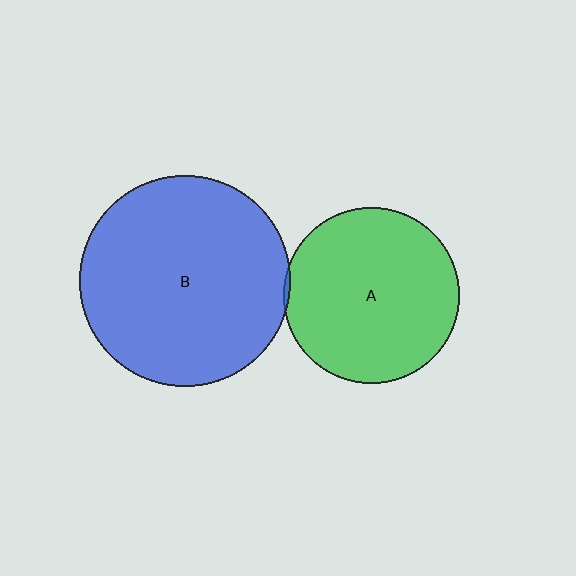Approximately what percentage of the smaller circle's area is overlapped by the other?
Approximately 5%.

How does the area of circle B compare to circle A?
Approximately 1.4 times.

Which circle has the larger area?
Circle B (blue).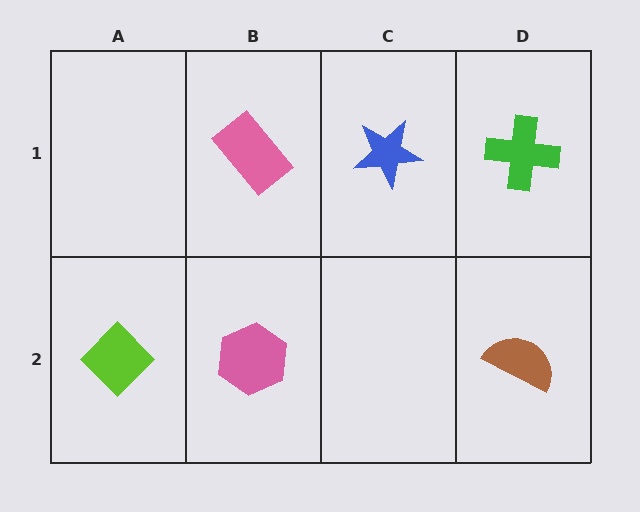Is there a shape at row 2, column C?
No, that cell is empty.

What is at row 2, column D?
A brown semicircle.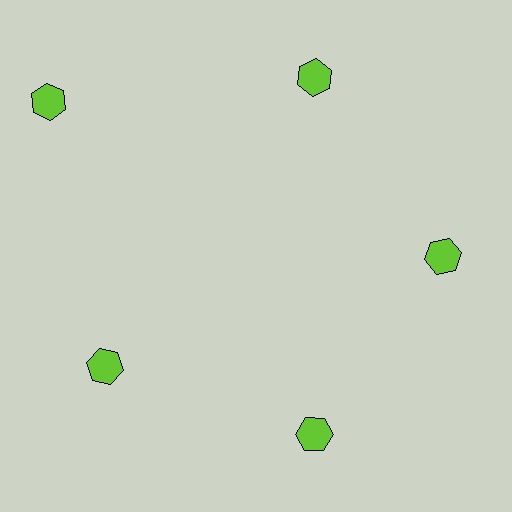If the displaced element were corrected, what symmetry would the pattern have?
It would have 5-fold rotational symmetry — the pattern would map onto itself every 72 degrees.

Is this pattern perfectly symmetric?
No. The 5 lime hexagons are arranged in a ring, but one element near the 10 o'clock position is pushed outward from the center, breaking the 5-fold rotational symmetry.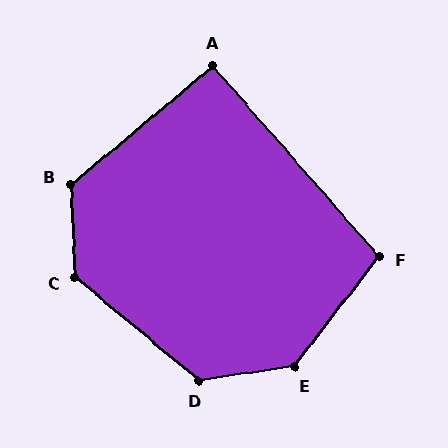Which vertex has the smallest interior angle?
A, at approximately 91 degrees.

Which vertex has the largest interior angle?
E, at approximately 136 degrees.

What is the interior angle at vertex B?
Approximately 127 degrees (obtuse).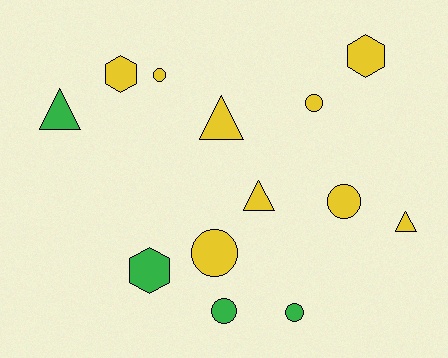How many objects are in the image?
There are 13 objects.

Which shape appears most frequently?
Circle, with 6 objects.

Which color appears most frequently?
Yellow, with 9 objects.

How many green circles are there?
There are 2 green circles.